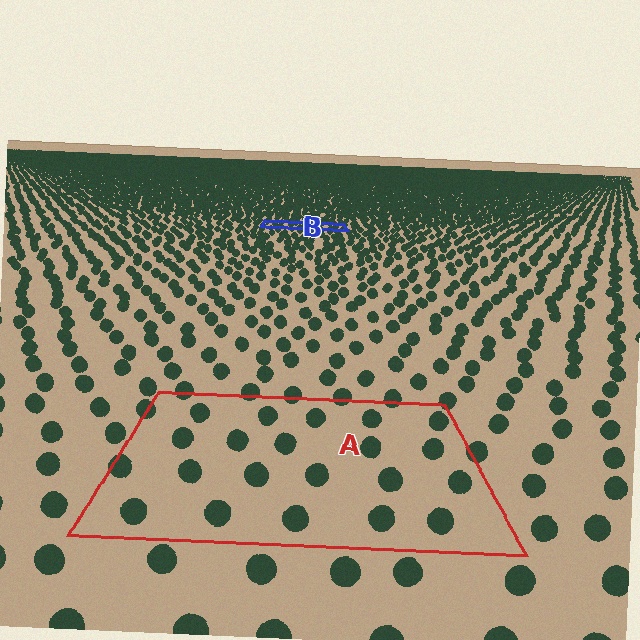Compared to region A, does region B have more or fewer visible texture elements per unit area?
Region B has more texture elements per unit area — they are packed more densely because it is farther away.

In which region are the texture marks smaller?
The texture marks are smaller in region B, because it is farther away.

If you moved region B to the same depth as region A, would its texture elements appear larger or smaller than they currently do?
They would appear larger. At a closer depth, the same texture elements are projected at a bigger on-screen size.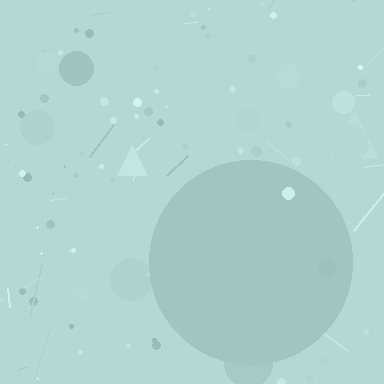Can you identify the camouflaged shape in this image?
The camouflaged shape is a circle.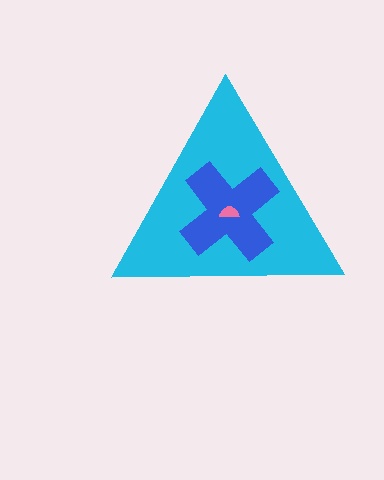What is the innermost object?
The pink semicircle.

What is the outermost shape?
The cyan triangle.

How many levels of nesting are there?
3.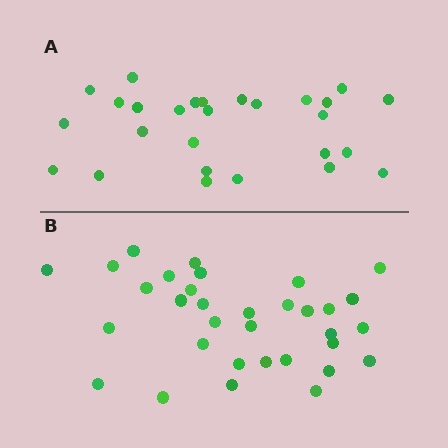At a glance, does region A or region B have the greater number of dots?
Region B (the bottom region) has more dots.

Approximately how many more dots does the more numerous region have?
Region B has about 6 more dots than region A.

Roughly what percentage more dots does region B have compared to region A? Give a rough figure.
About 20% more.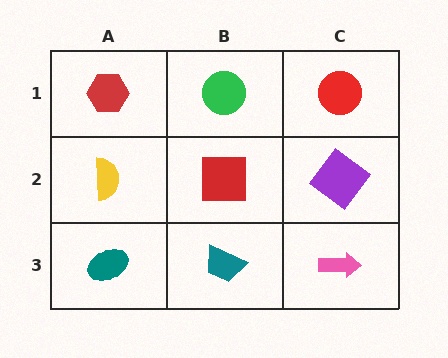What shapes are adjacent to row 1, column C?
A purple diamond (row 2, column C), a green circle (row 1, column B).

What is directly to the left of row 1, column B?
A red hexagon.